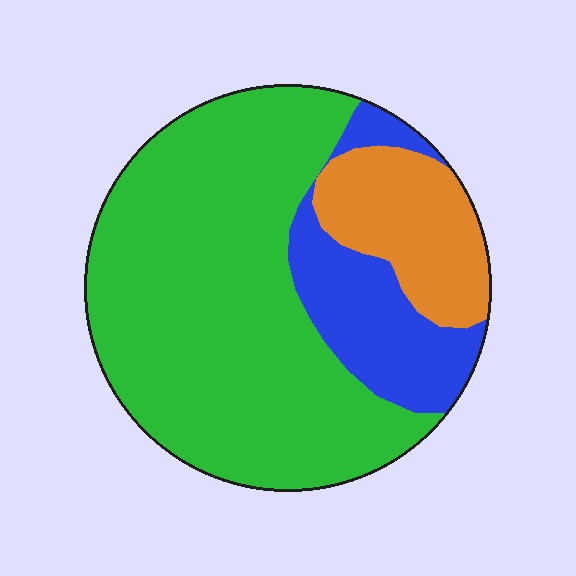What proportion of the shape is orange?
Orange takes up about one sixth (1/6) of the shape.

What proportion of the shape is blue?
Blue covers about 20% of the shape.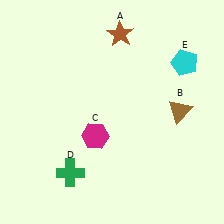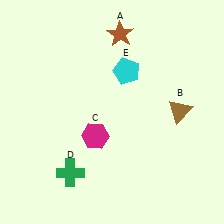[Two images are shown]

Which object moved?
The cyan pentagon (E) moved left.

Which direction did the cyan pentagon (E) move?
The cyan pentagon (E) moved left.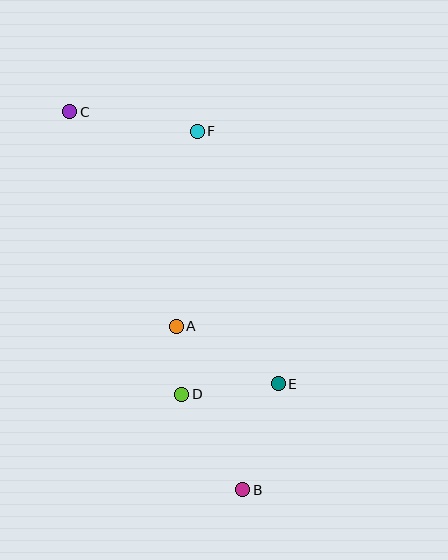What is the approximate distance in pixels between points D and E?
The distance between D and E is approximately 97 pixels.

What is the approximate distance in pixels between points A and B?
The distance between A and B is approximately 177 pixels.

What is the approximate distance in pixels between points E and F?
The distance between E and F is approximately 265 pixels.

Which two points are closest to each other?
Points A and D are closest to each other.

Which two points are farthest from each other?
Points B and C are farthest from each other.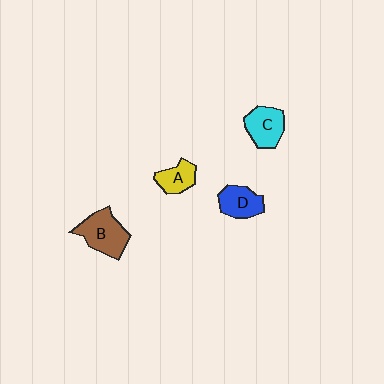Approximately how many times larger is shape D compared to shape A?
Approximately 1.2 times.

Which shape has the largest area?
Shape B (brown).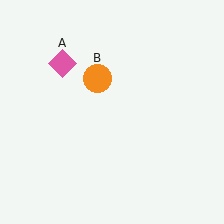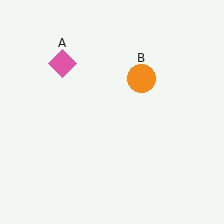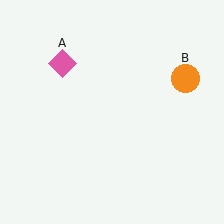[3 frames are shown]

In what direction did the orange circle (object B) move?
The orange circle (object B) moved right.